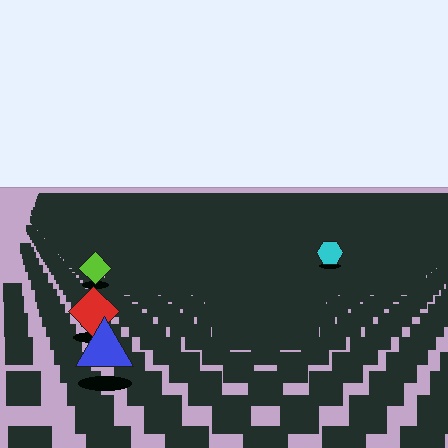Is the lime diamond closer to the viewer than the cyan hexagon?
Yes. The lime diamond is closer — you can tell from the texture gradient: the ground texture is coarser near it.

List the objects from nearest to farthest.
From nearest to farthest: the blue triangle, the red diamond, the lime diamond, the cyan hexagon.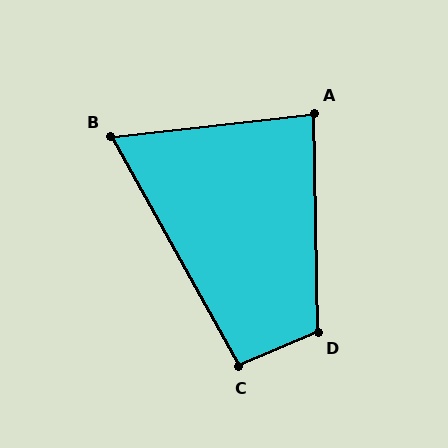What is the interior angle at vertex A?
Approximately 84 degrees (acute).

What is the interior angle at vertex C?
Approximately 96 degrees (obtuse).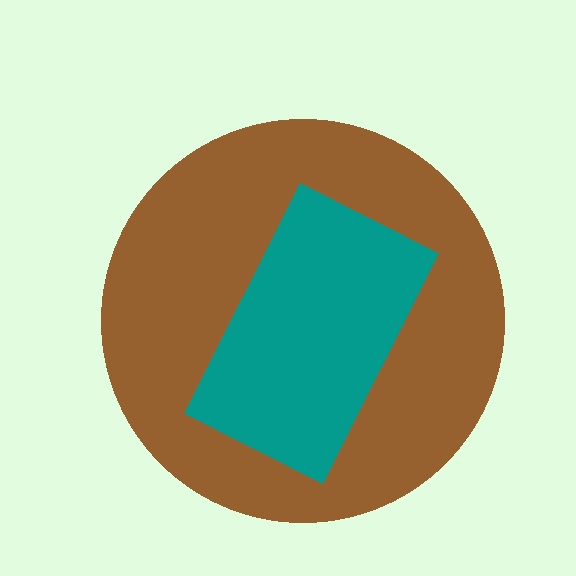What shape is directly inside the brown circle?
The teal rectangle.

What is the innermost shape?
The teal rectangle.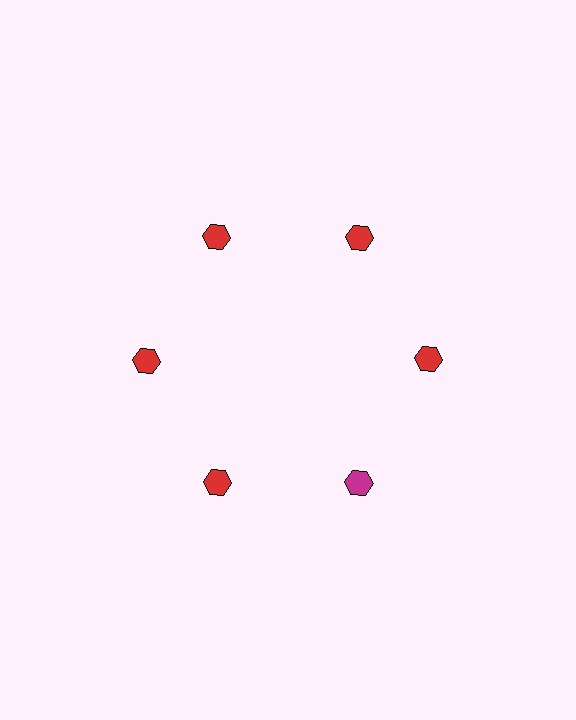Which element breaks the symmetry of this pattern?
The magenta hexagon at roughly the 5 o'clock position breaks the symmetry. All other shapes are red hexagons.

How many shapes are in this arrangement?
There are 6 shapes arranged in a ring pattern.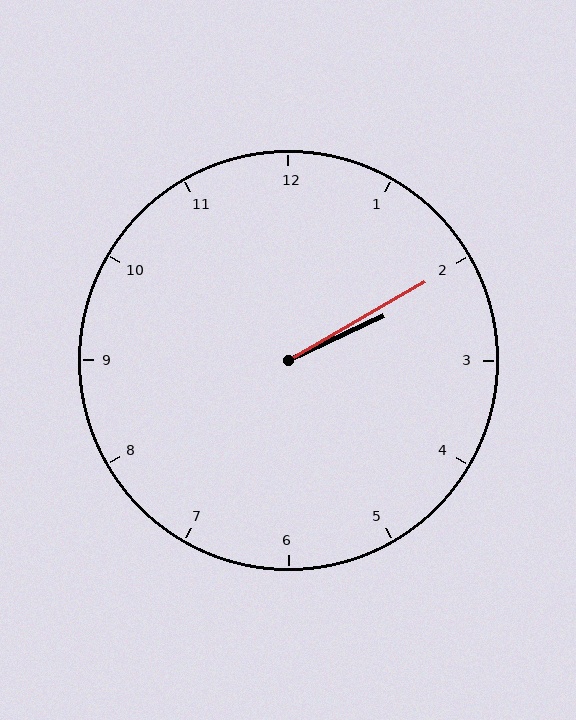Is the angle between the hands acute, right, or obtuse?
It is acute.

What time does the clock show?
2:10.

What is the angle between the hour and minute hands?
Approximately 5 degrees.